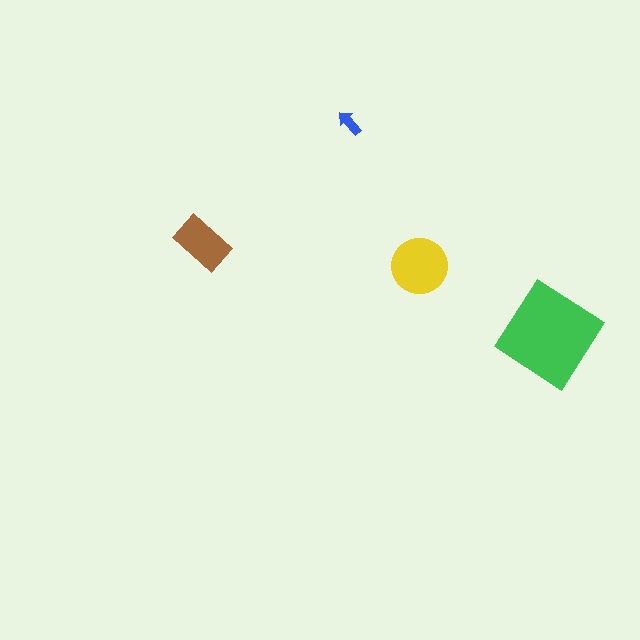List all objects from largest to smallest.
The green diamond, the yellow circle, the brown rectangle, the blue arrow.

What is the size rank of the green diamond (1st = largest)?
1st.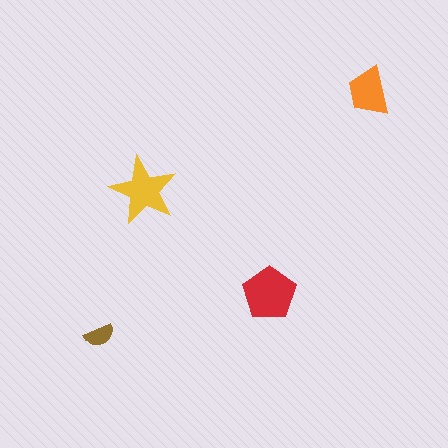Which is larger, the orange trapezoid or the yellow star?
The yellow star.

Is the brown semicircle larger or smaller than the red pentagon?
Smaller.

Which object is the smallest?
The brown semicircle.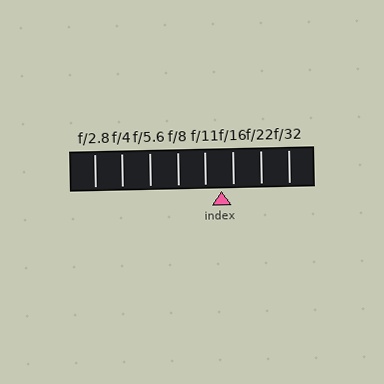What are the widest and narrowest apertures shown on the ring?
The widest aperture shown is f/2.8 and the narrowest is f/32.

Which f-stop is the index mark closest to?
The index mark is closest to f/16.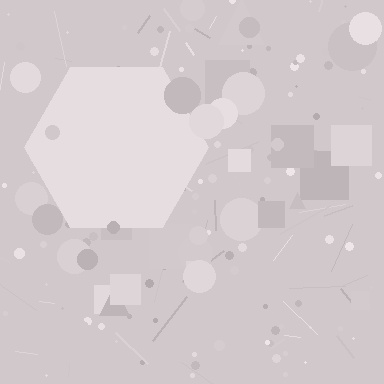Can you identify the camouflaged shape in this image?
The camouflaged shape is a hexagon.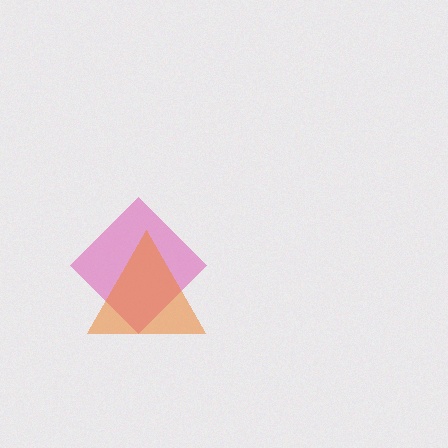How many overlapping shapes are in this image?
There are 2 overlapping shapes in the image.